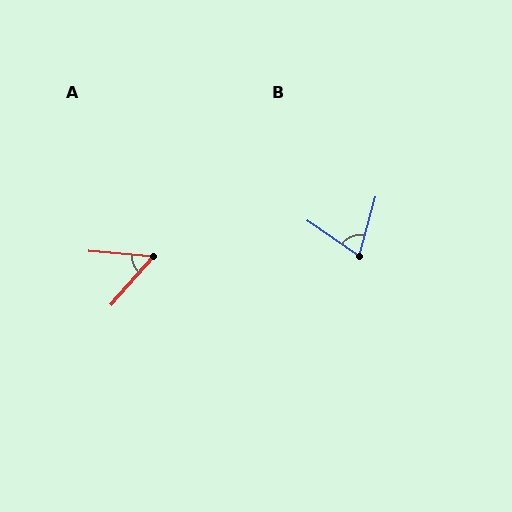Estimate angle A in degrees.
Approximately 53 degrees.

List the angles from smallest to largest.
A (53°), B (71°).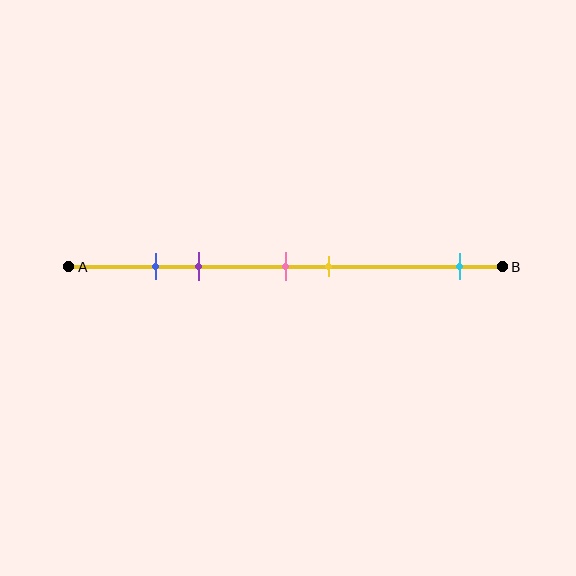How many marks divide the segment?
There are 5 marks dividing the segment.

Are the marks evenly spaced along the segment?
No, the marks are not evenly spaced.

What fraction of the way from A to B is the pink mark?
The pink mark is approximately 50% (0.5) of the way from A to B.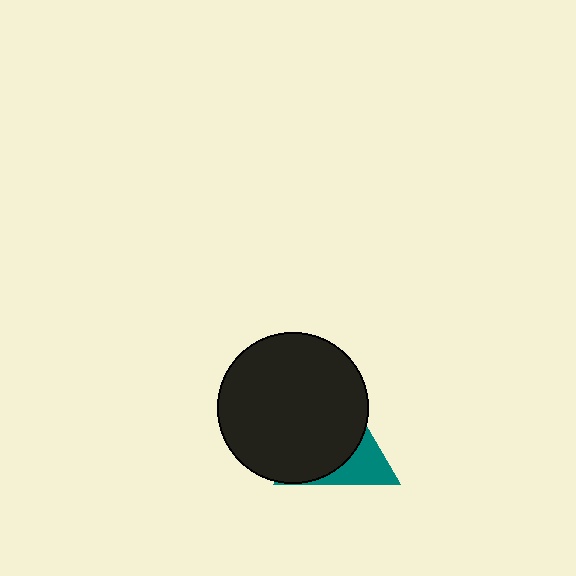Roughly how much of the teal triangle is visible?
A small part of it is visible (roughly 32%).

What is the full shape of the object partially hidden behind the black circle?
The partially hidden object is a teal triangle.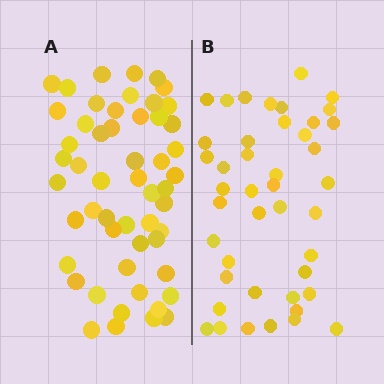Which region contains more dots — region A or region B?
Region A (the left region) has more dots.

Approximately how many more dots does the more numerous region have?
Region A has roughly 10 or so more dots than region B.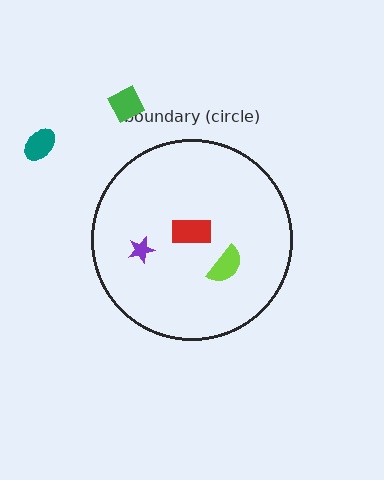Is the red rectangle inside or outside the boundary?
Inside.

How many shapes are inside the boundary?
3 inside, 2 outside.